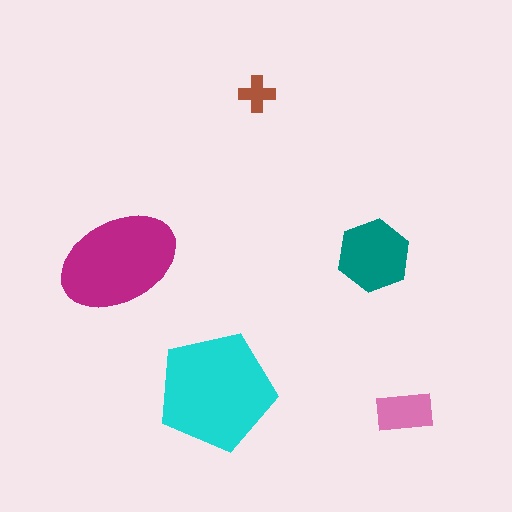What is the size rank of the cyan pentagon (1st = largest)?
1st.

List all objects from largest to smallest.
The cyan pentagon, the magenta ellipse, the teal hexagon, the pink rectangle, the brown cross.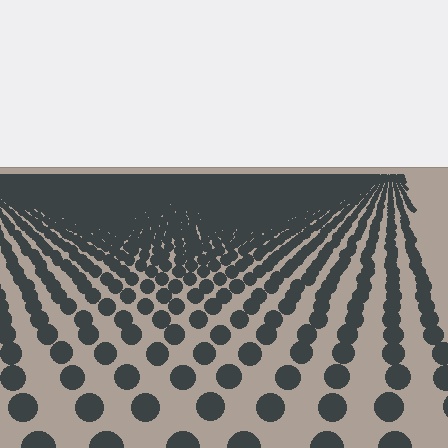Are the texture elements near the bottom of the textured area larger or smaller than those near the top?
Larger. Near the bottom, elements are closer to the viewer and appear at a bigger on-screen size.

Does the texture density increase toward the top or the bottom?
Density increases toward the top.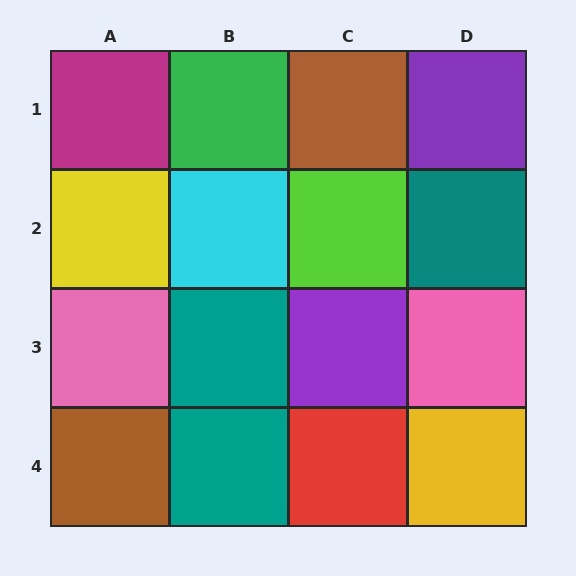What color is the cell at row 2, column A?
Yellow.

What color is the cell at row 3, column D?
Pink.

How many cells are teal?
3 cells are teal.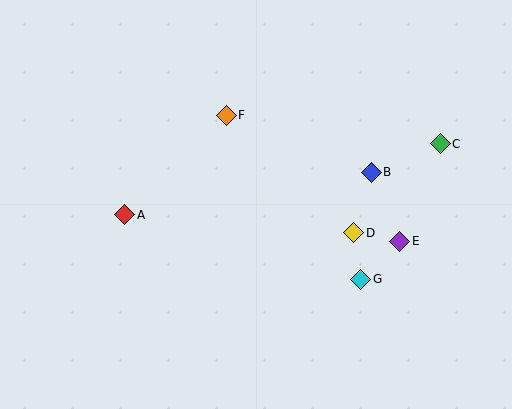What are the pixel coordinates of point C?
Point C is at (440, 144).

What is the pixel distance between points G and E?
The distance between G and E is 55 pixels.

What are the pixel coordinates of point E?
Point E is at (400, 241).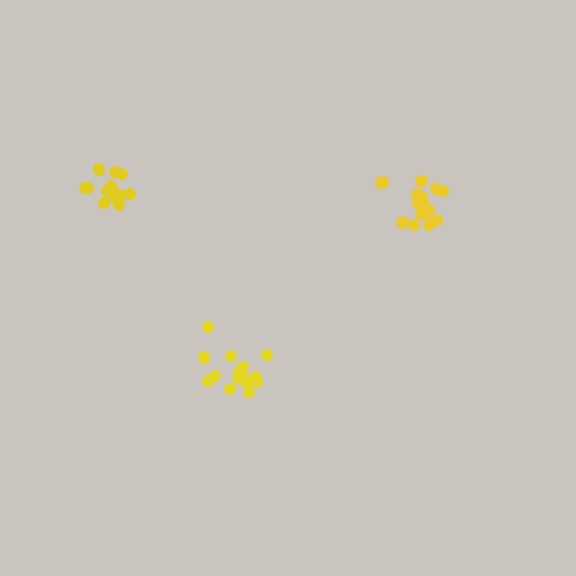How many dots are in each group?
Group 1: 18 dots, Group 2: 17 dots, Group 3: 13 dots (48 total).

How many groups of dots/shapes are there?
There are 3 groups.